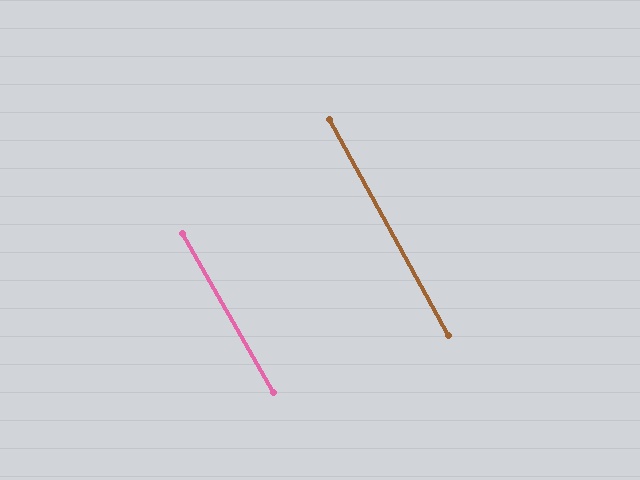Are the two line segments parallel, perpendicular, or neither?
Parallel — their directions differ by only 0.8°.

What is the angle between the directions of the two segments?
Approximately 1 degree.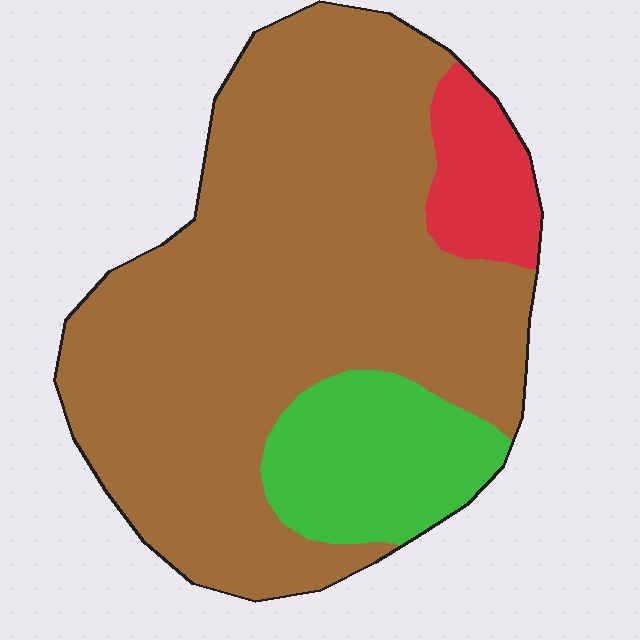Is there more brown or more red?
Brown.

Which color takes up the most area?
Brown, at roughly 75%.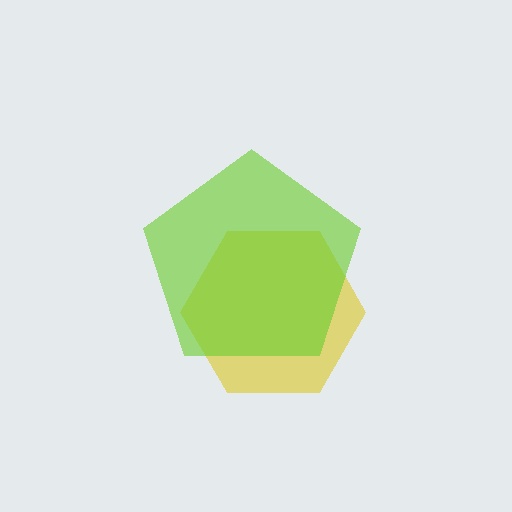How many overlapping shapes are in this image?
There are 2 overlapping shapes in the image.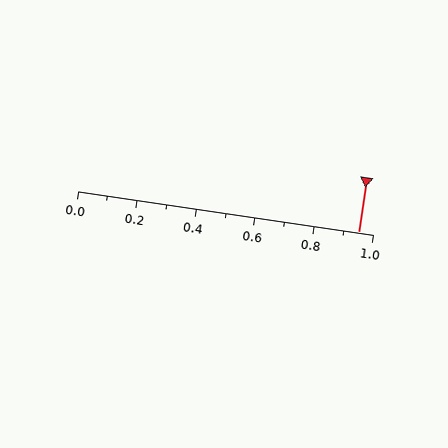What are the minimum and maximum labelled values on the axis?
The axis runs from 0.0 to 1.0.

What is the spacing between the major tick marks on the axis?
The major ticks are spaced 0.2 apart.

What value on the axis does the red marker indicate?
The marker indicates approximately 0.95.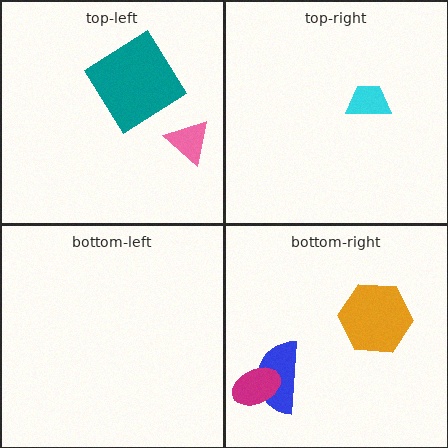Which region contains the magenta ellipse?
The bottom-right region.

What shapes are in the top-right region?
The cyan trapezoid.